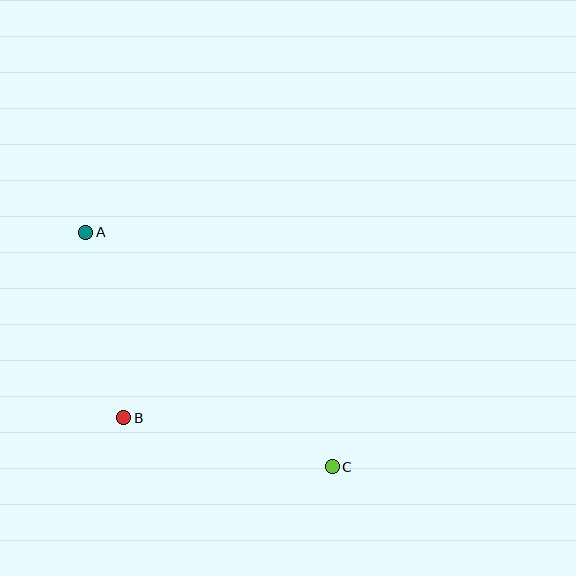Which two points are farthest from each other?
Points A and C are farthest from each other.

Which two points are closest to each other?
Points A and B are closest to each other.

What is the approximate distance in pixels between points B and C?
The distance between B and C is approximately 214 pixels.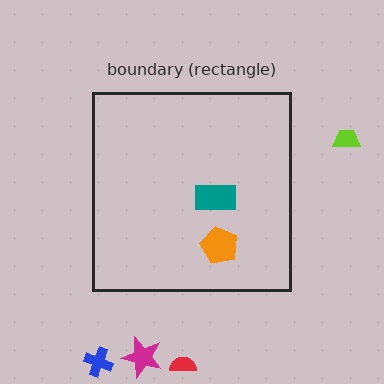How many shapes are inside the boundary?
2 inside, 4 outside.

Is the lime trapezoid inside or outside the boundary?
Outside.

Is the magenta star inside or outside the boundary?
Outside.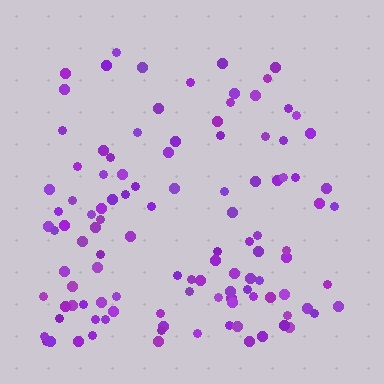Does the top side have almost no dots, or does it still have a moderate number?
Still a moderate number, just noticeably fewer than the bottom.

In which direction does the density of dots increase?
From top to bottom, with the bottom side densest.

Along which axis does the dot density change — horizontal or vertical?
Vertical.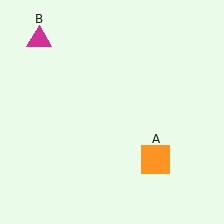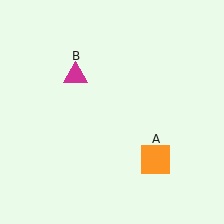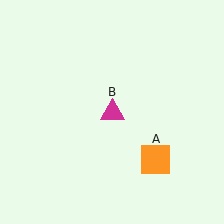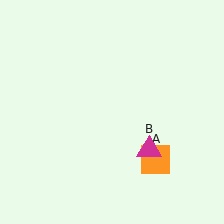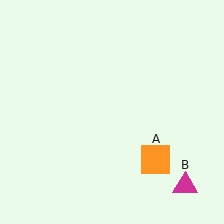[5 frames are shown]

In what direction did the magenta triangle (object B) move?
The magenta triangle (object B) moved down and to the right.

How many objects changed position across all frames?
1 object changed position: magenta triangle (object B).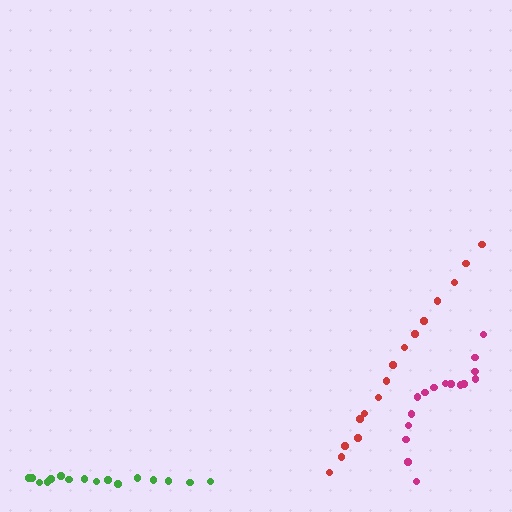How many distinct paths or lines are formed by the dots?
There are 3 distinct paths.